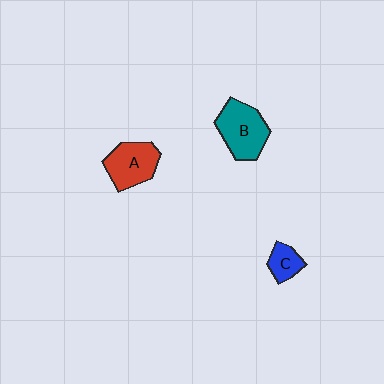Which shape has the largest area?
Shape B (teal).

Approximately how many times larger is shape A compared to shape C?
Approximately 2.0 times.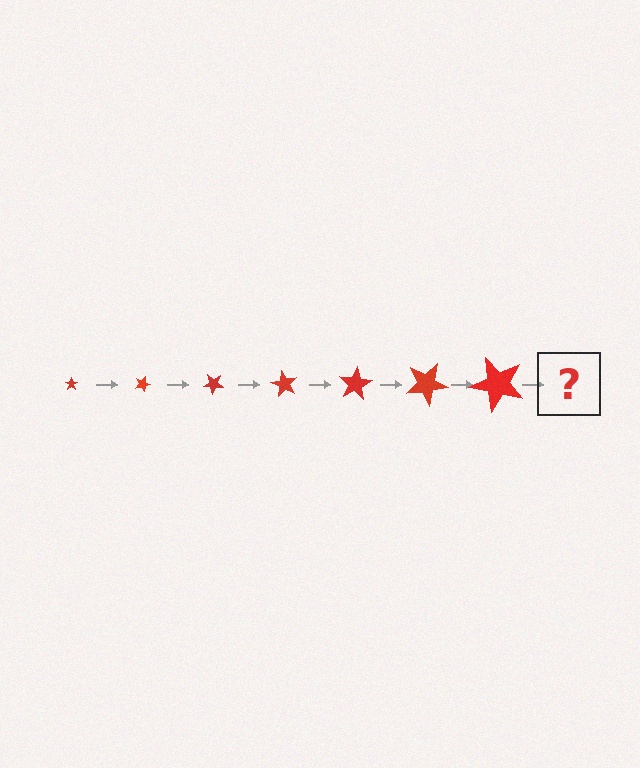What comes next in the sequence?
The next element should be a star, larger than the previous one and rotated 140 degrees from the start.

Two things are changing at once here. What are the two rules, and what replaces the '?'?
The two rules are that the star grows larger each step and it rotates 20 degrees each step. The '?' should be a star, larger than the previous one and rotated 140 degrees from the start.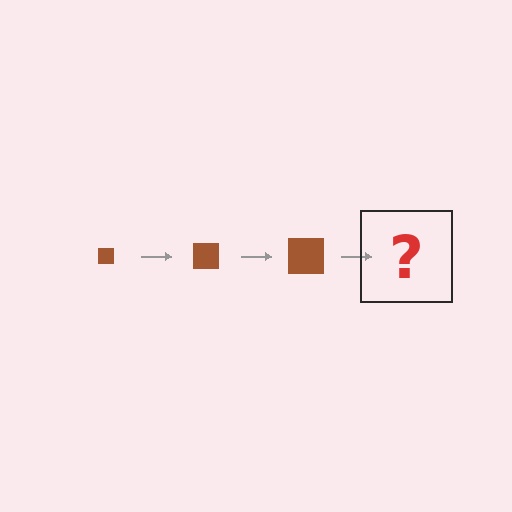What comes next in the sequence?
The next element should be a brown square, larger than the previous one.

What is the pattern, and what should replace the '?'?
The pattern is that the square gets progressively larger each step. The '?' should be a brown square, larger than the previous one.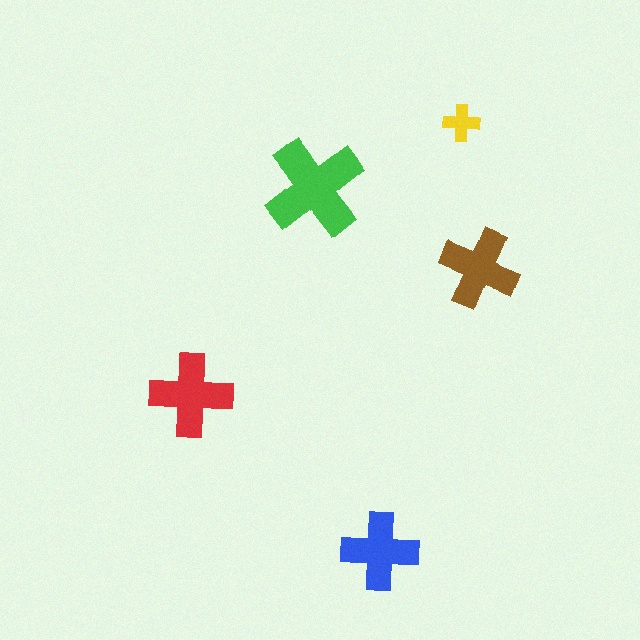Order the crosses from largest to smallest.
the green one, the red one, the brown one, the blue one, the yellow one.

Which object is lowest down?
The blue cross is bottommost.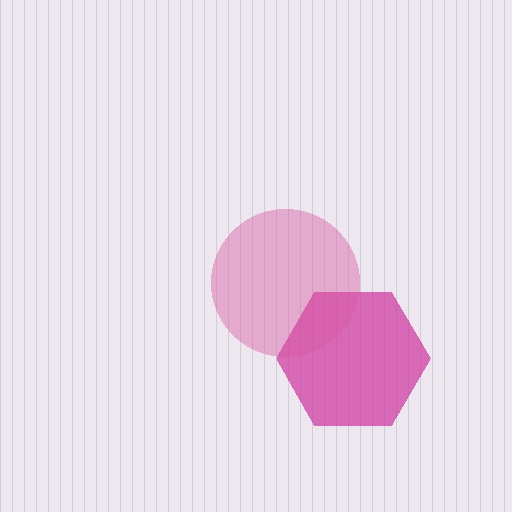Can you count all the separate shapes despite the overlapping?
Yes, there are 2 separate shapes.